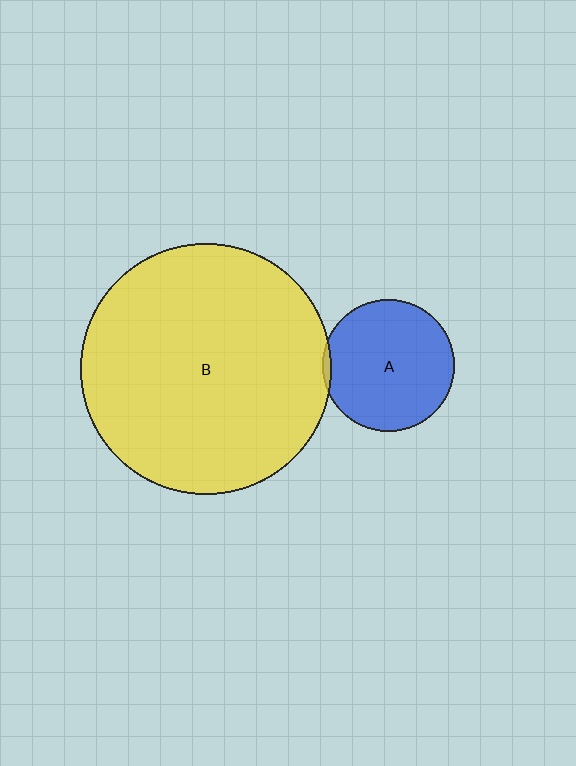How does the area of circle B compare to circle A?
Approximately 3.6 times.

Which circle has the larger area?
Circle B (yellow).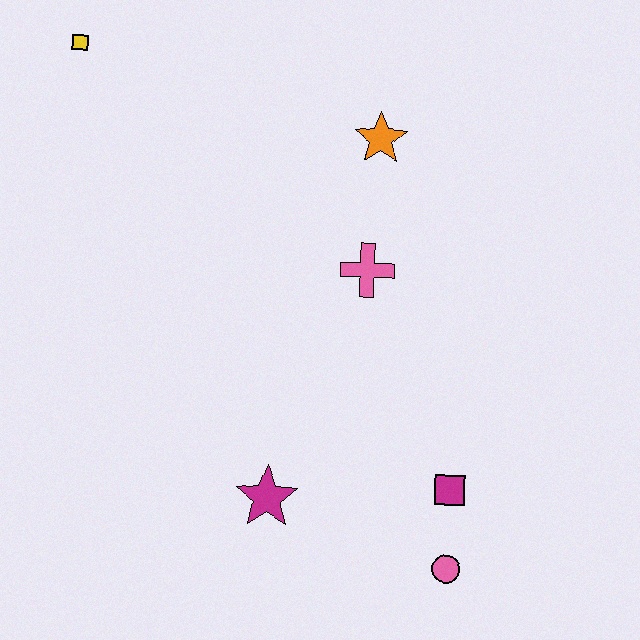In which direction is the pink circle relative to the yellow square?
The pink circle is below the yellow square.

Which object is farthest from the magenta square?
The yellow square is farthest from the magenta square.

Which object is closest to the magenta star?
The magenta square is closest to the magenta star.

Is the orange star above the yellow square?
No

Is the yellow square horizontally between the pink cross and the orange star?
No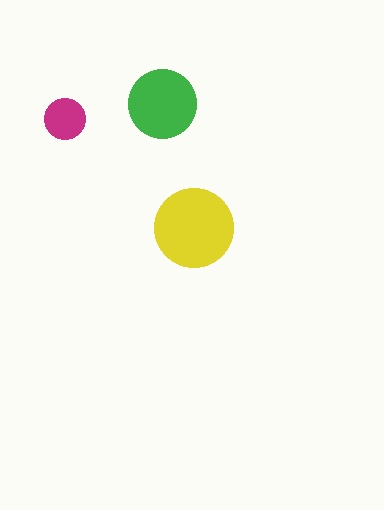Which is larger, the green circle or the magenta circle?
The green one.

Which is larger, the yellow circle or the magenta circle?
The yellow one.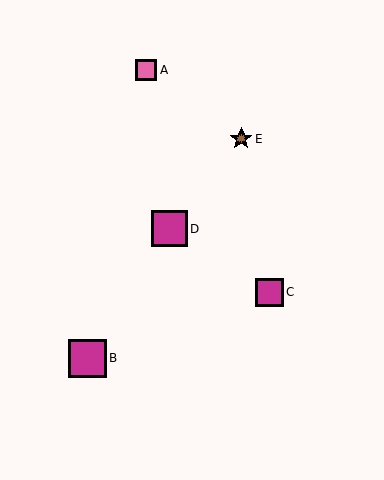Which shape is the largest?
The magenta square (labeled B) is the largest.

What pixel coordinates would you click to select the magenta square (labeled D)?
Click at (169, 229) to select the magenta square D.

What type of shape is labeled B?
Shape B is a magenta square.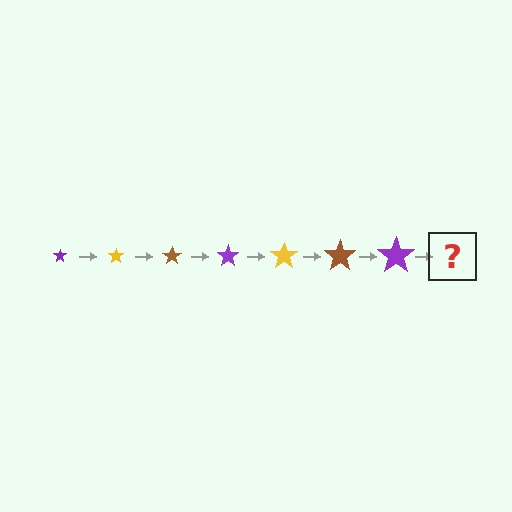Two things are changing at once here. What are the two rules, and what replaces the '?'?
The two rules are that the star grows larger each step and the color cycles through purple, yellow, and brown. The '?' should be a yellow star, larger than the previous one.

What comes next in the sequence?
The next element should be a yellow star, larger than the previous one.